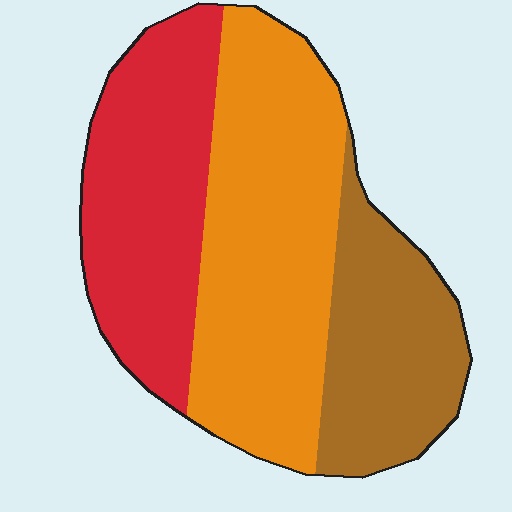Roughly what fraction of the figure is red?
Red covers 32% of the figure.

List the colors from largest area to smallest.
From largest to smallest: orange, red, brown.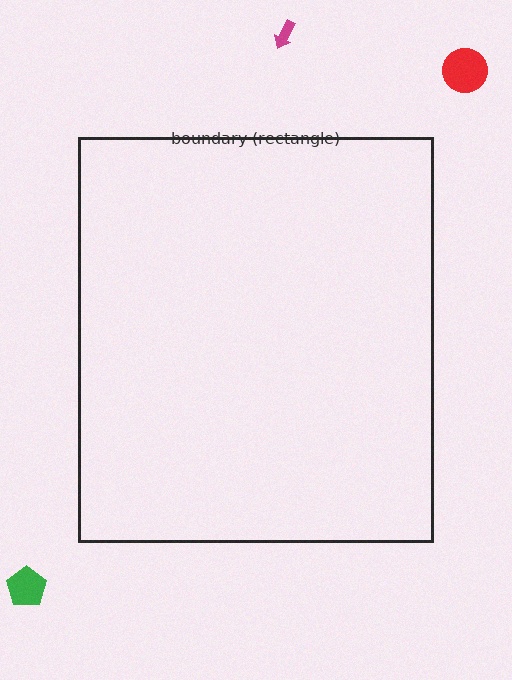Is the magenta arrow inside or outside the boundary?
Outside.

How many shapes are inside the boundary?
0 inside, 3 outside.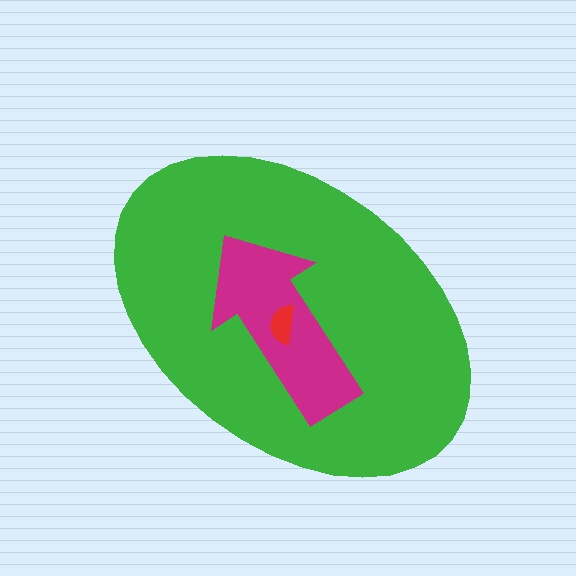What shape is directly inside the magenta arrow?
The red semicircle.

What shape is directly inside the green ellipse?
The magenta arrow.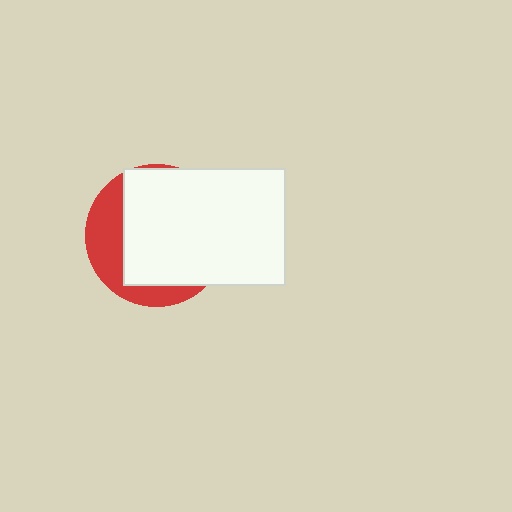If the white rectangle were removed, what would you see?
You would see the complete red circle.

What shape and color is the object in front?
The object in front is a white rectangle.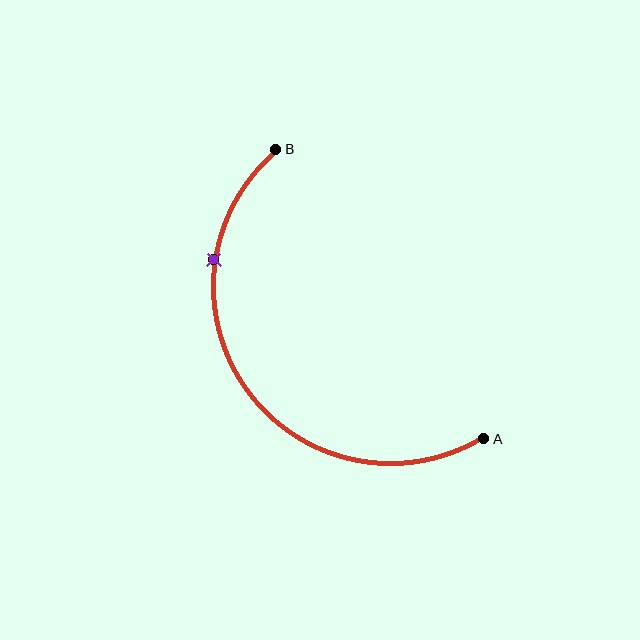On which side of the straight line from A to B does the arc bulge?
The arc bulges below and to the left of the straight line connecting A and B.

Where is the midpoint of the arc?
The arc midpoint is the point on the curve farthest from the straight line joining A and B. It sits below and to the left of that line.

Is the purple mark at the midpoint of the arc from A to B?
No. The purple mark lies on the arc but is closer to endpoint B. The arc midpoint would be at the point on the curve equidistant along the arc from both A and B.